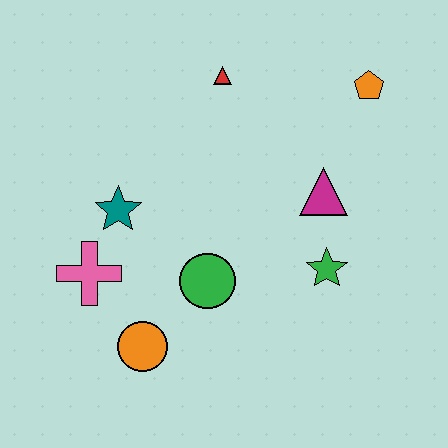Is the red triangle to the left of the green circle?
No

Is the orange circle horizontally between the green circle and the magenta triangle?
No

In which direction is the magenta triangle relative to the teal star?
The magenta triangle is to the right of the teal star.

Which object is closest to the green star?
The magenta triangle is closest to the green star.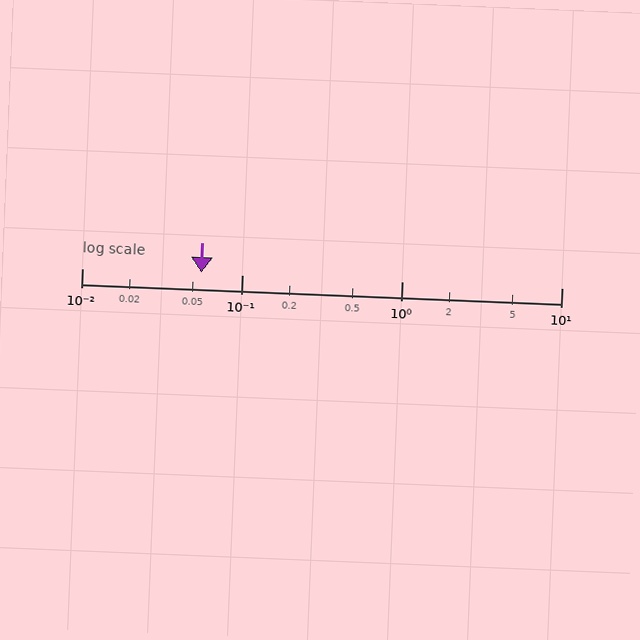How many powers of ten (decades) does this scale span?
The scale spans 3 decades, from 0.01 to 10.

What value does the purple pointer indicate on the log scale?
The pointer indicates approximately 0.056.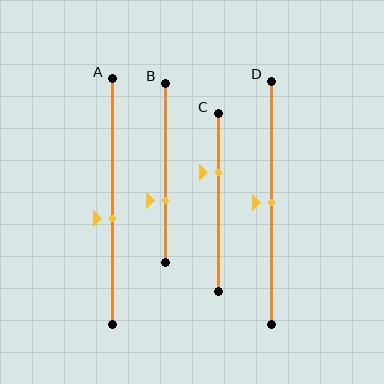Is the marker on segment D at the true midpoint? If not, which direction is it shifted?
Yes, the marker on segment D is at the true midpoint.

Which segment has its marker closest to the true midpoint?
Segment D has its marker closest to the true midpoint.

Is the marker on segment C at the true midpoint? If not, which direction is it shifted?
No, the marker on segment C is shifted upward by about 17% of the segment length.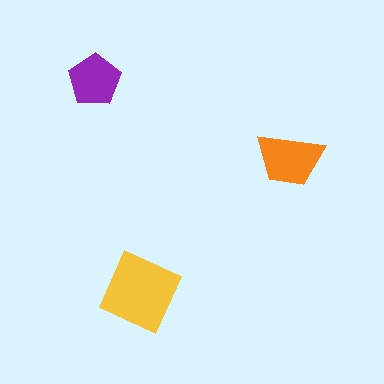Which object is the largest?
The yellow diamond.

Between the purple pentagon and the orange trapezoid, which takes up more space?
The orange trapezoid.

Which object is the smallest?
The purple pentagon.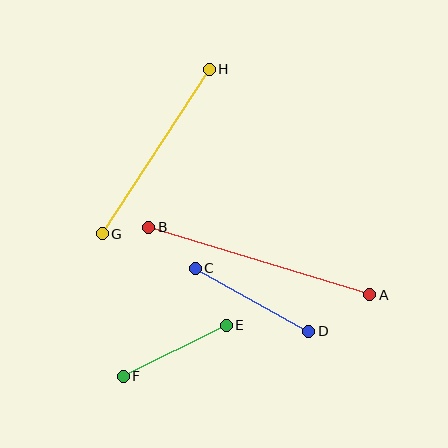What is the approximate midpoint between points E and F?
The midpoint is at approximately (175, 351) pixels.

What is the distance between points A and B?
The distance is approximately 231 pixels.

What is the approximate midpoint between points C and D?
The midpoint is at approximately (252, 300) pixels.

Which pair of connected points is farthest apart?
Points A and B are farthest apart.